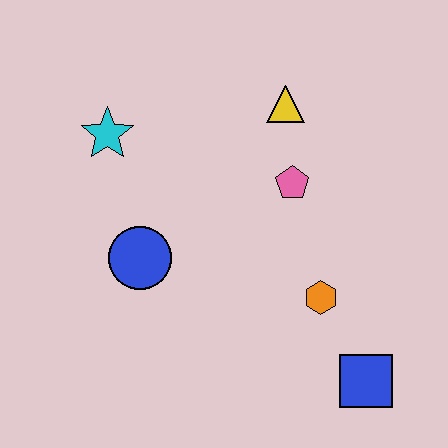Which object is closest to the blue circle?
The cyan star is closest to the blue circle.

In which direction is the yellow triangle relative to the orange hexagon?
The yellow triangle is above the orange hexagon.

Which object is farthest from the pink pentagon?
The blue square is farthest from the pink pentagon.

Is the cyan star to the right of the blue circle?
No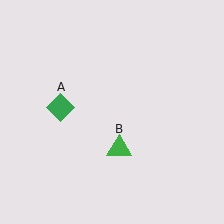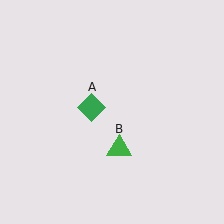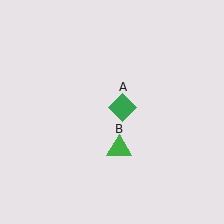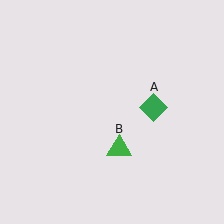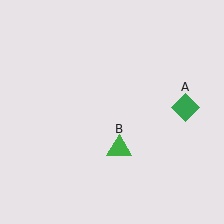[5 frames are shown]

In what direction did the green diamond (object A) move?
The green diamond (object A) moved right.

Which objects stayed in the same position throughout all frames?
Green triangle (object B) remained stationary.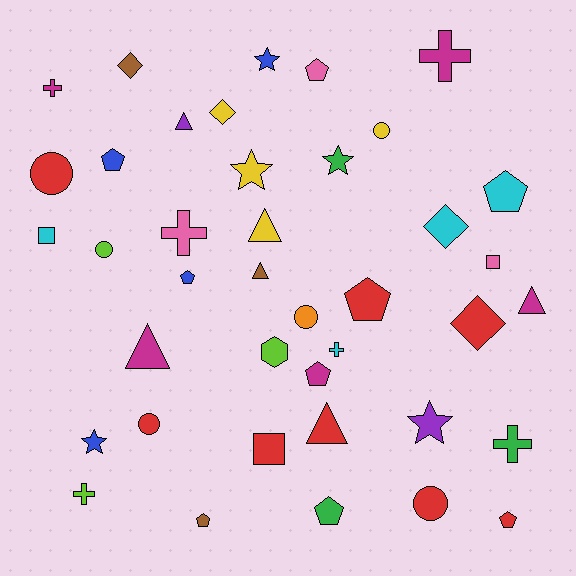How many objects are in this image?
There are 40 objects.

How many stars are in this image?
There are 5 stars.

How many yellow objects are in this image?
There are 4 yellow objects.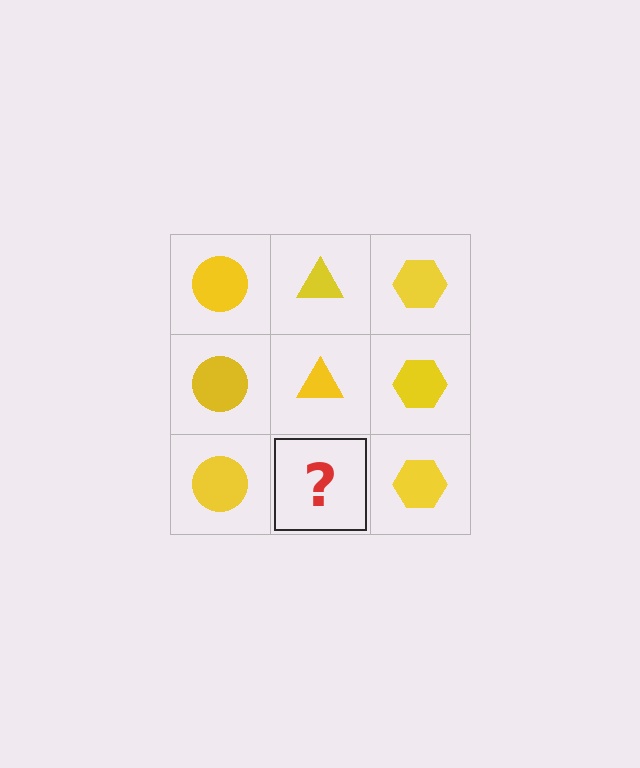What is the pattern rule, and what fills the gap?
The rule is that each column has a consistent shape. The gap should be filled with a yellow triangle.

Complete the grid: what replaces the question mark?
The question mark should be replaced with a yellow triangle.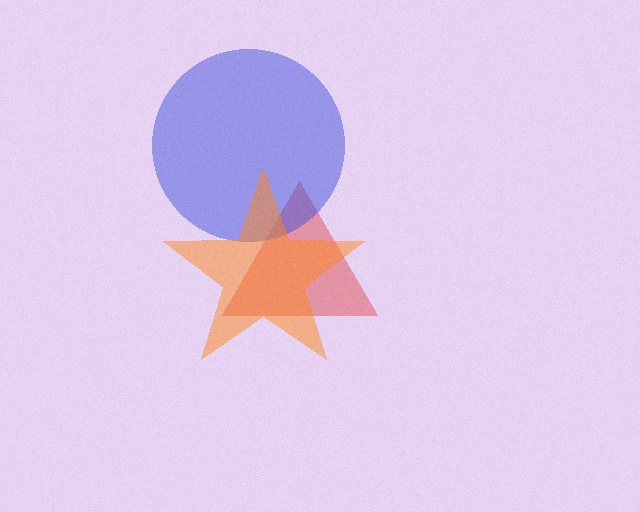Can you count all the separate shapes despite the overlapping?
Yes, there are 3 separate shapes.